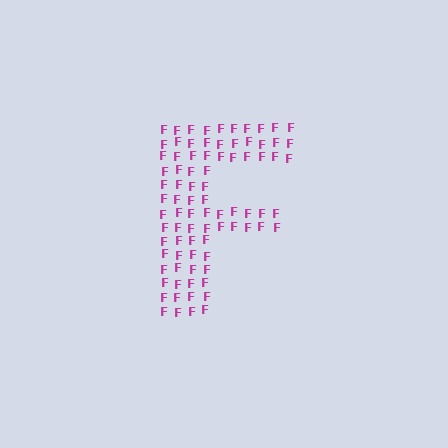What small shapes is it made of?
It is made of small letter F's.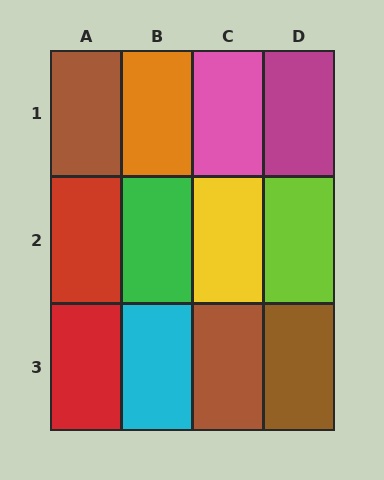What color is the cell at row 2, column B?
Green.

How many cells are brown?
3 cells are brown.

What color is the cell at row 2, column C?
Yellow.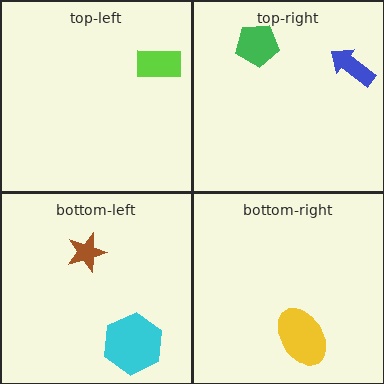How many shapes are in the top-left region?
1.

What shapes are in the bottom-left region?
The brown star, the cyan hexagon.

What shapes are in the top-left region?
The lime rectangle.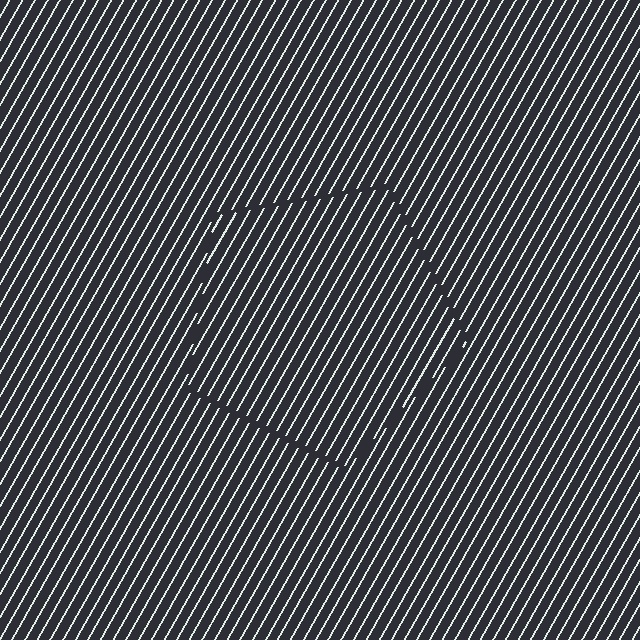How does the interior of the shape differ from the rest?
The interior of the shape contains the same grating, shifted by half a period — the contour is defined by the phase discontinuity where line-ends from the inner and outer gratings abut.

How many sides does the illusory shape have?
5 sides — the line-ends trace a pentagon.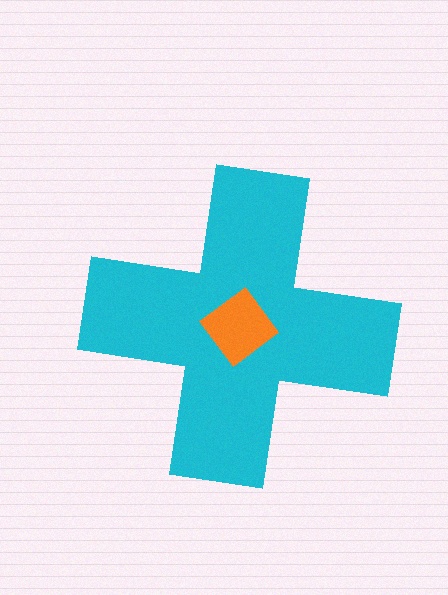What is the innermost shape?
The orange diamond.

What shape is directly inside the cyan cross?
The orange diamond.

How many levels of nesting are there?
2.